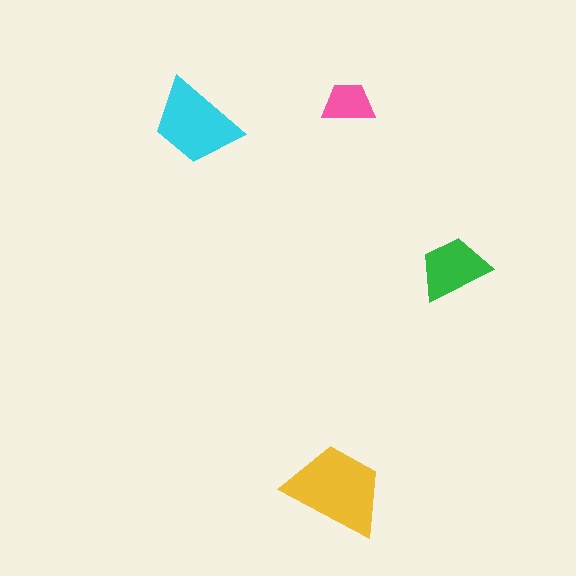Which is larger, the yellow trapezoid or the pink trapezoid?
The yellow one.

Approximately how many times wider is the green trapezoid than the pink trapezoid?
About 1.5 times wider.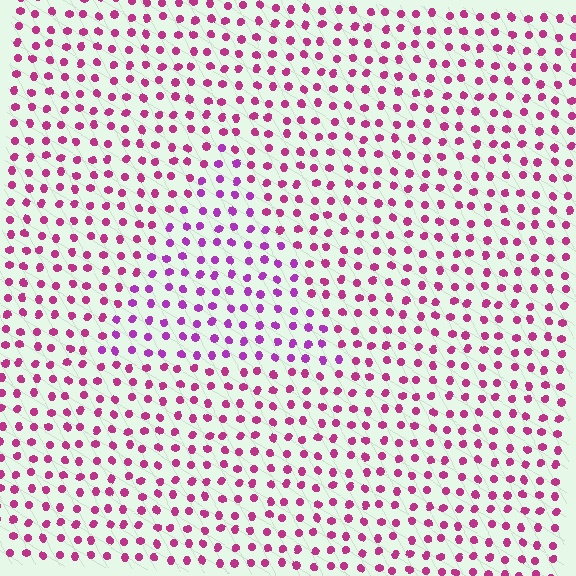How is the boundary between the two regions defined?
The boundary is defined purely by a slight shift in hue (about 29 degrees). Spacing, size, and orientation are identical on both sides.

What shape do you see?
I see a triangle.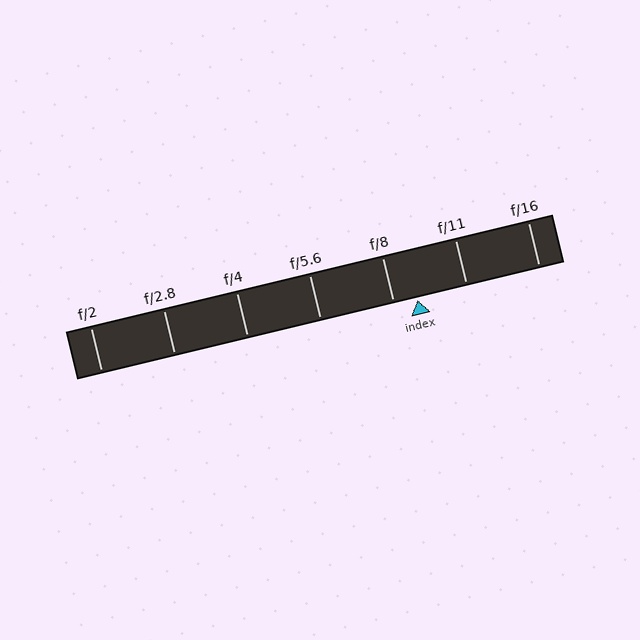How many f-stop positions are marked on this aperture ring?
There are 7 f-stop positions marked.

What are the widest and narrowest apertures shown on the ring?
The widest aperture shown is f/2 and the narrowest is f/16.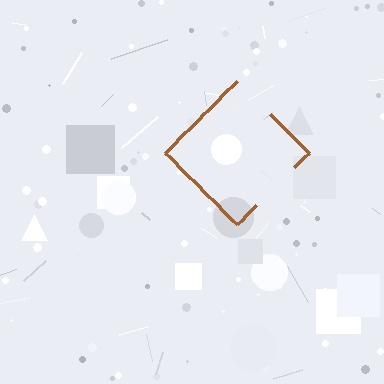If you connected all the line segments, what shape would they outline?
They would outline a diamond.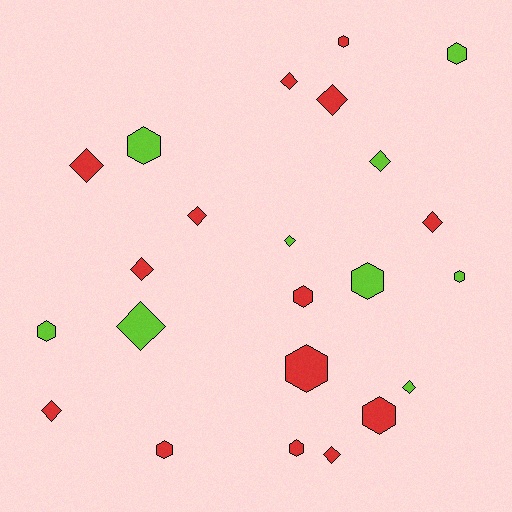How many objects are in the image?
There are 23 objects.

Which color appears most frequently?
Red, with 14 objects.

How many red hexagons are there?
There are 6 red hexagons.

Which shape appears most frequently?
Diamond, with 12 objects.